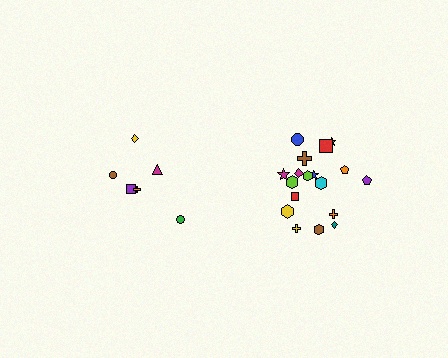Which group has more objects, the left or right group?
The right group.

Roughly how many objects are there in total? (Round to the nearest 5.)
Roughly 25 objects in total.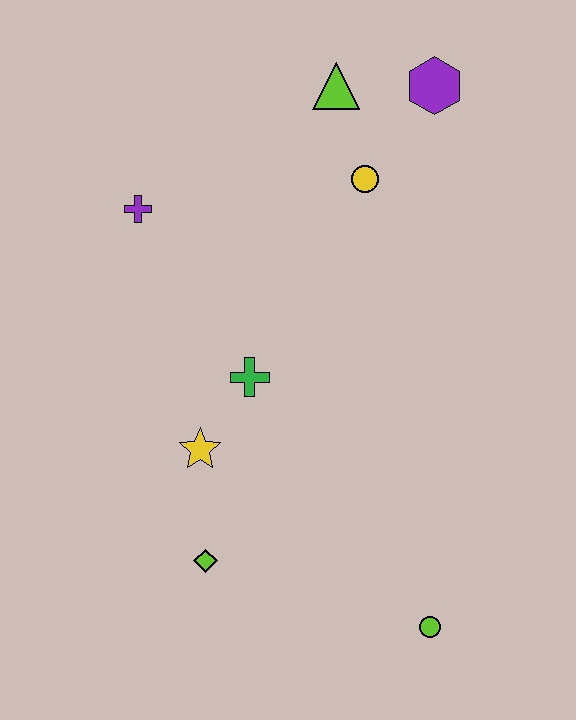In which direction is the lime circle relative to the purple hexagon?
The lime circle is below the purple hexagon.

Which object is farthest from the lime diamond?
The purple hexagon is farthest from the lime diamond.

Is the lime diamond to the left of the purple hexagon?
Yes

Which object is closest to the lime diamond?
The yellow star is closest to the lime diamond.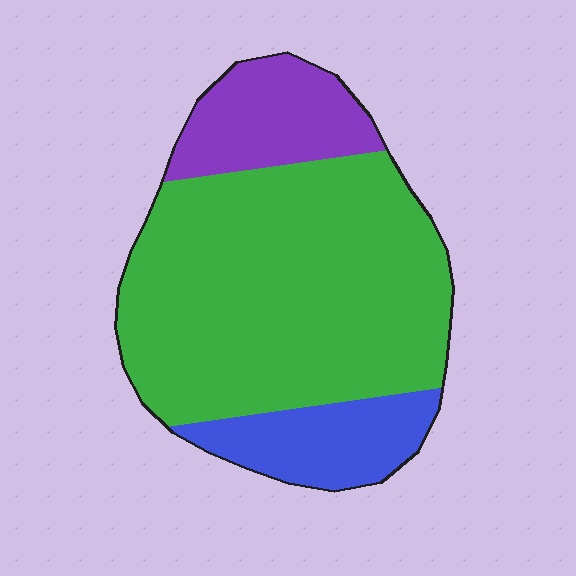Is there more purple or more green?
Green.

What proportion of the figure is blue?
Blue takes up less than a sixth of the figure.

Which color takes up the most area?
Green, at roughly 70%.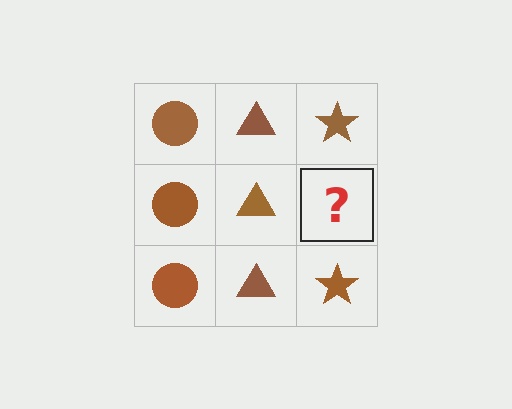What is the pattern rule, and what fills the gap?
The rule is that each column has a consistent shape. The gap should be filled with a brown star.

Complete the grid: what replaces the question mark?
The question mark should be replaced with a brown star.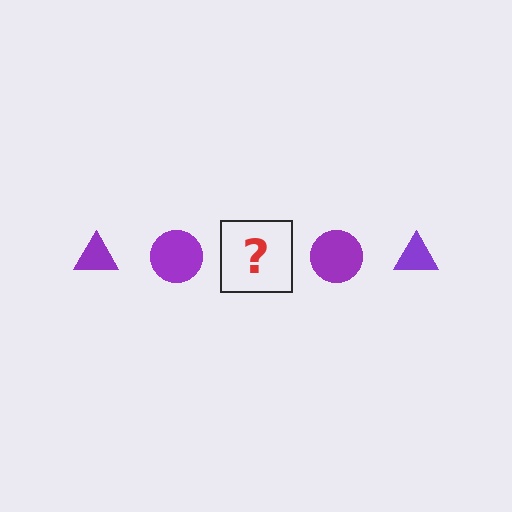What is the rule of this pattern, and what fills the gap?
The rule is that the pattern cycles through triangle, circle shapes in purple. The gap should be filled with a purple triangle.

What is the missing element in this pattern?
The missing element is a purple triangle.